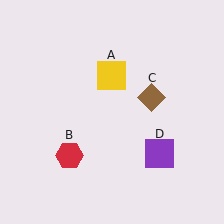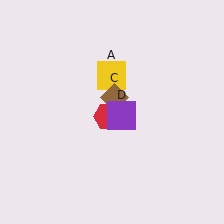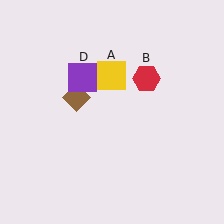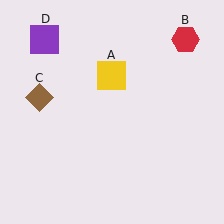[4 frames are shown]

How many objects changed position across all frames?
3 objects changed position: red hexagon (object B), brown diamond (object C), purple square (object D).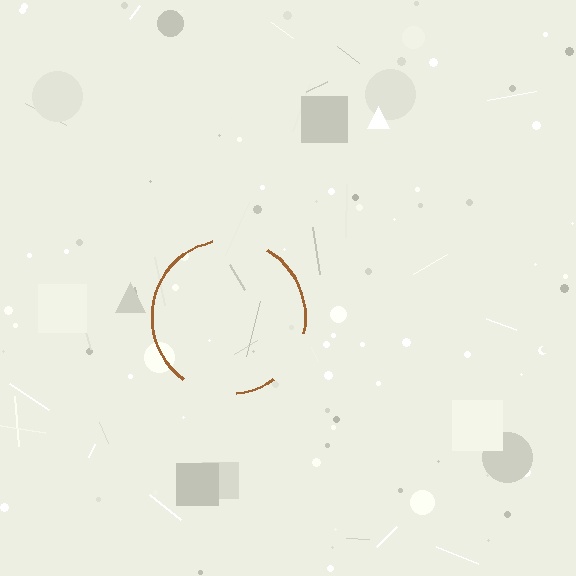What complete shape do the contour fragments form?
The contour fragments form a circle.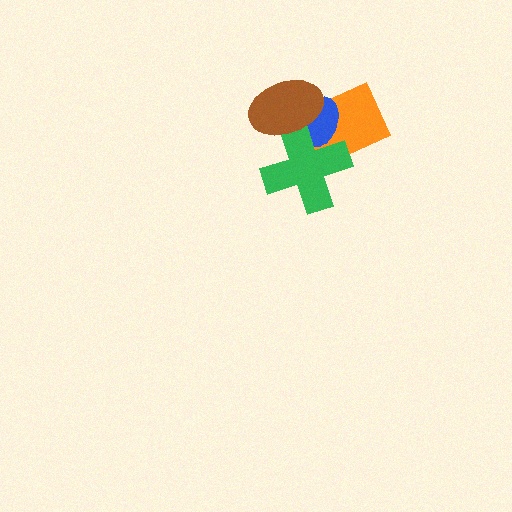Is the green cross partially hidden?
Yes, it is partially covered by another shape.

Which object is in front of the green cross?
The brown ellipse is in front of the green cross.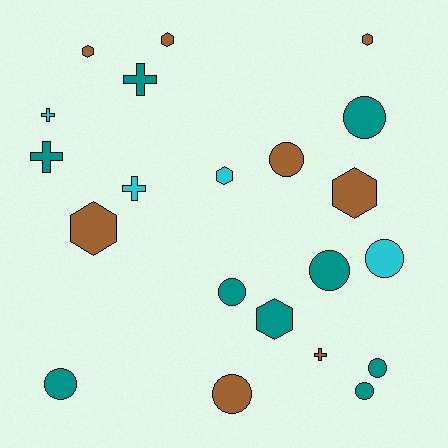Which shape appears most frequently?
Circle, with 9 objects.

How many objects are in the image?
There are 21 objects.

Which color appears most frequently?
Teal, with 9 objects.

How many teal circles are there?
There are 6 teal circles.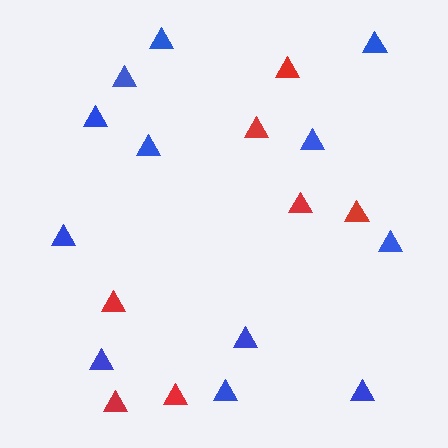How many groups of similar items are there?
There are 2 groups: one group of blue triangles (12) and one group of red triangles (7).